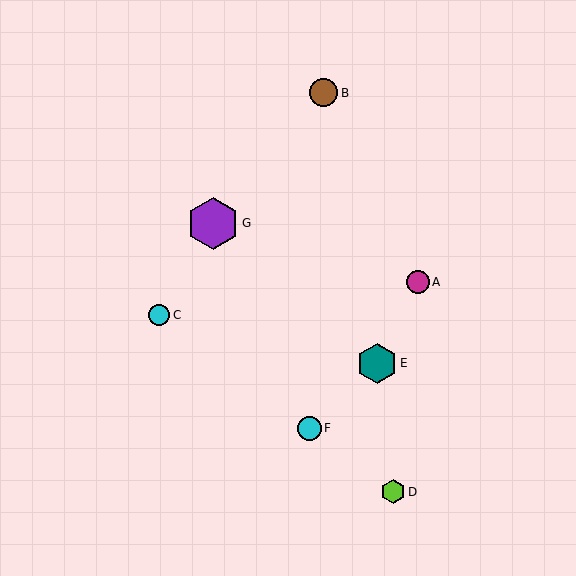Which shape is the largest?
The purple hexagon (labeled G) is the largest.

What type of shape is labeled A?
Shape A is a magenta circle.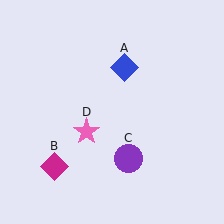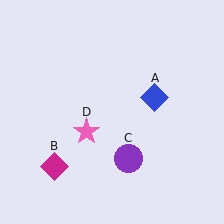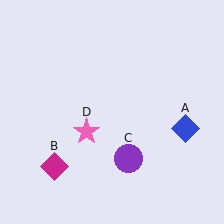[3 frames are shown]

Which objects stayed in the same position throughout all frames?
Magenta diamond (object B) and purple circle (object C) and pink star (object D) remained stationary.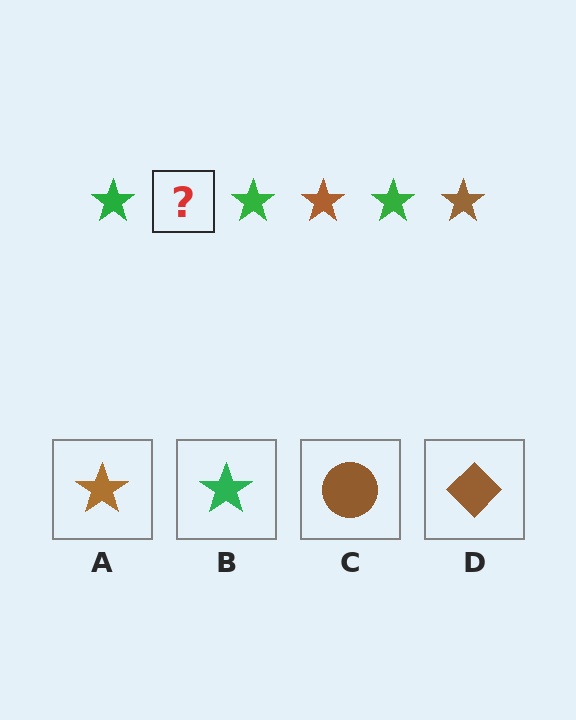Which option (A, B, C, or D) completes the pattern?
A.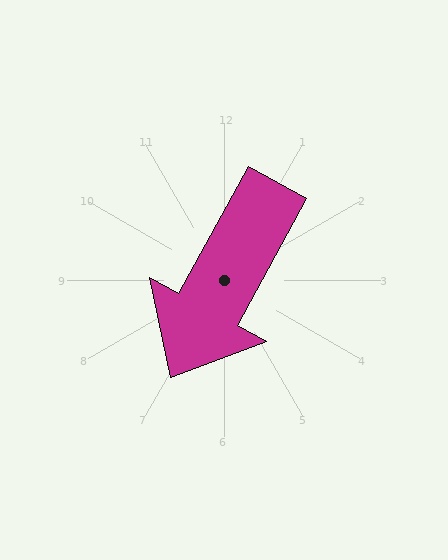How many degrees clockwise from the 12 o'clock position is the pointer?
Approximately 209 degrees.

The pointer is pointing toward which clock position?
Roughly 7 o'clock.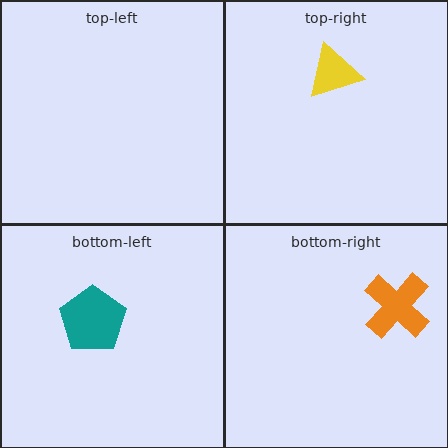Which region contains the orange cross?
The bottom-right region.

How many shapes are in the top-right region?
1.